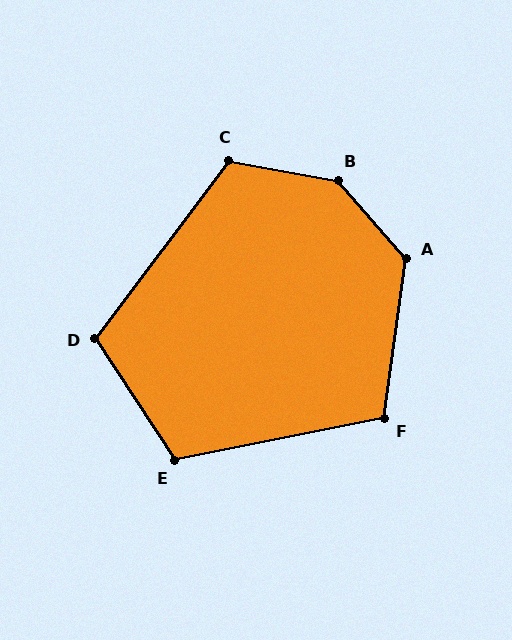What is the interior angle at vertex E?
Approximately 112 degrees (obtuse).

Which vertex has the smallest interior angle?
F, at approximately 109 degrees.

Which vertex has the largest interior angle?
B, at approximately 141 degrees.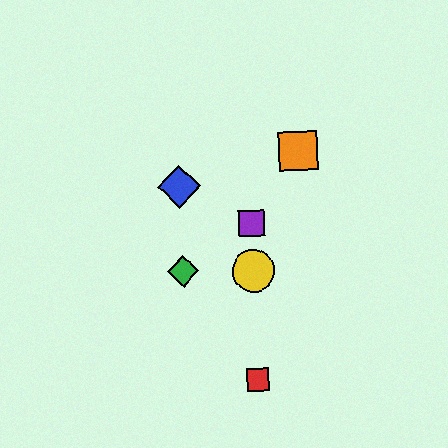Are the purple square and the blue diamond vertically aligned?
No, the purple square is at x≈251 and the blue diamond is at x≈179.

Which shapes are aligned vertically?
The red square, the yellow circle, the purple square are aligned vertically.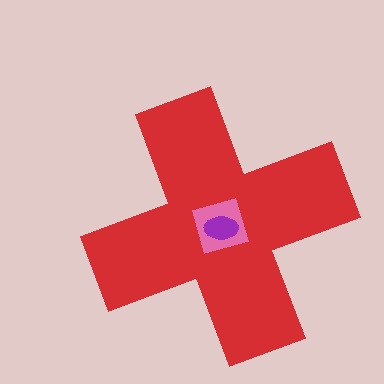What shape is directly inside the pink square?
The purple ellipse.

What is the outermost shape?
The red cross.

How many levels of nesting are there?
3.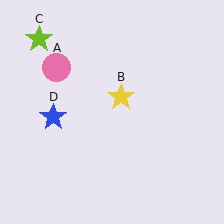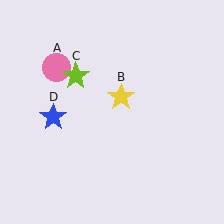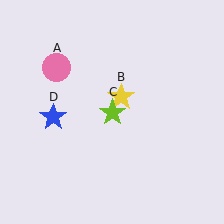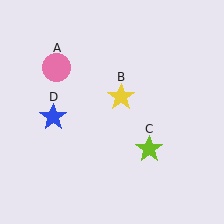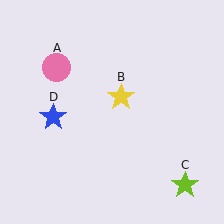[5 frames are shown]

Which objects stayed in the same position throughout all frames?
Pink circle (object A) and yellow star (object B) and blue star (object D) remained stationary.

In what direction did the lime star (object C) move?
The lime star (object C) moved down and to the right.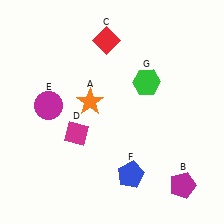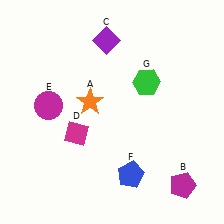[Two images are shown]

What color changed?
The diamond (C) changed from red in Image 1 to purple in Image 2.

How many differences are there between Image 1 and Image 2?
There is 1 difference between the two images.